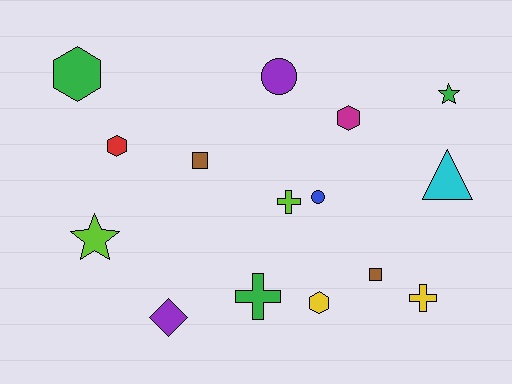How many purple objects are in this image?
There are 2 purple objects.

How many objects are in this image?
There are 15 objects.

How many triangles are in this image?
There is 1 triangle.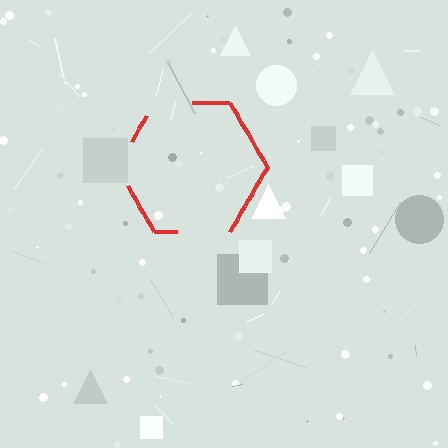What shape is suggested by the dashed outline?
The dashed outline suggests a hexagon.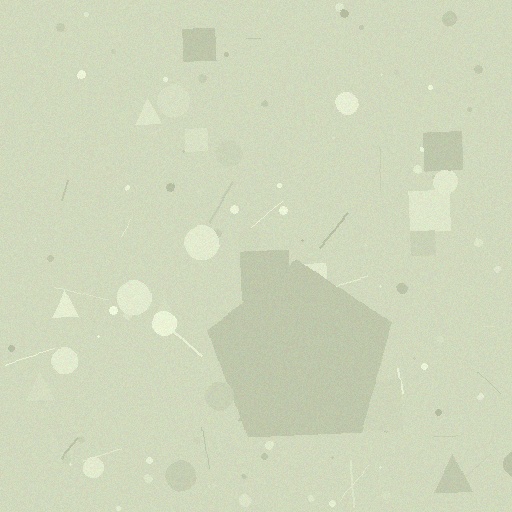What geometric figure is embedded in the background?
A pentagon is embedded in the background.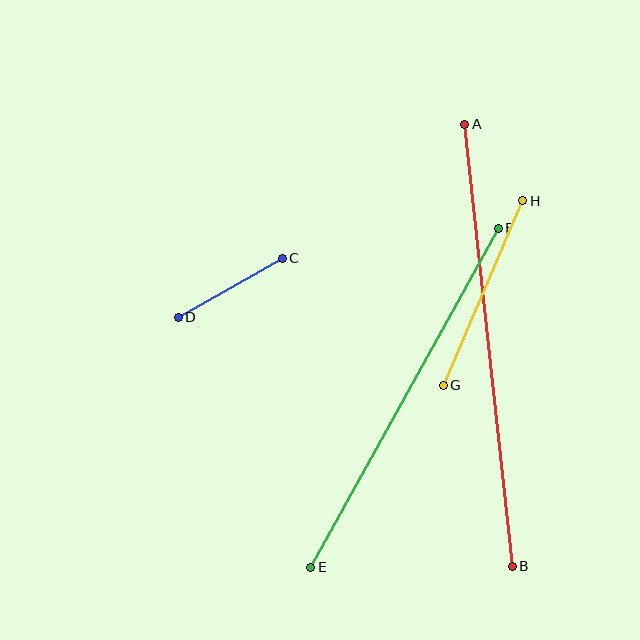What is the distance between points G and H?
The distance is approximately 201 pixels.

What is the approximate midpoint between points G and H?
The midpoint is at approximately (483, 293) pixels.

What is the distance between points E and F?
The distance is approximately 387 pixels.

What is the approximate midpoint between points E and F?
The midpoint is at approximately (404, 398) pixels.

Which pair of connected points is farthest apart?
Points A and B are farthest apart.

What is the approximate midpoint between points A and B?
The midpoint is at approximately (489, 345) pixels.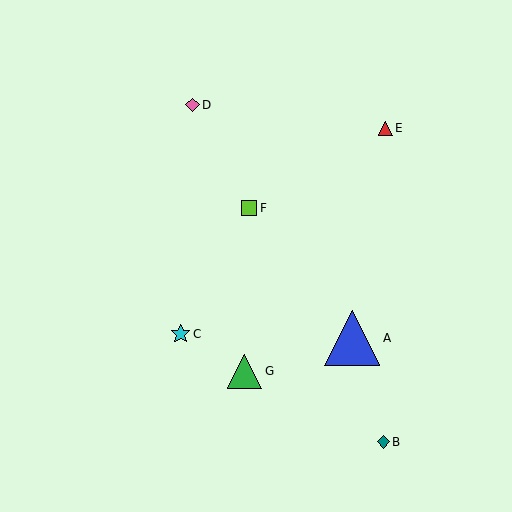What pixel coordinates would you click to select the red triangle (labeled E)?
Click at (385, 128) to select the red triangle E.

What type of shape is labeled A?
Shape A is a blue triangle.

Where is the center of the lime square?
The center of the lime square is at (249, 208).